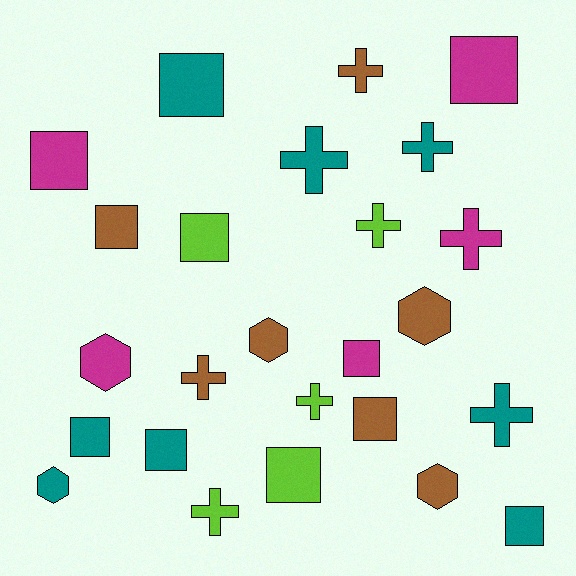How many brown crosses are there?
There are 2 brown crosses.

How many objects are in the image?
There are 25 objects.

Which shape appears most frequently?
Square, with 11 objects.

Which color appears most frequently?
Teal, with 8 objects.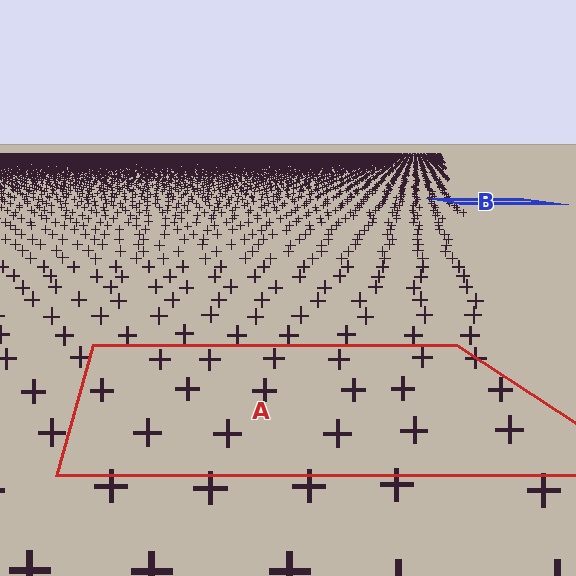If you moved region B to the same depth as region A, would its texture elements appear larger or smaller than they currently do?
They would appear larger. At a closer depth, the same texture elements are projected at a bigger on-screen size.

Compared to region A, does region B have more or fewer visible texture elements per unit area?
Region B has more texture elements per unit area — they are packed more densely because it is farther away.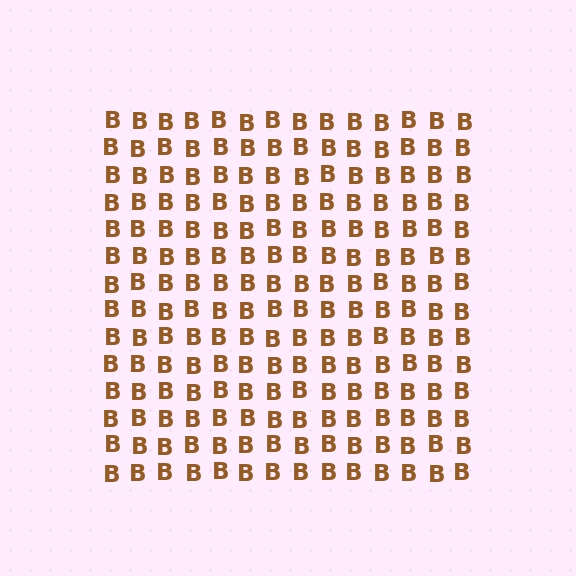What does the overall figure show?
The overall figure shows a square.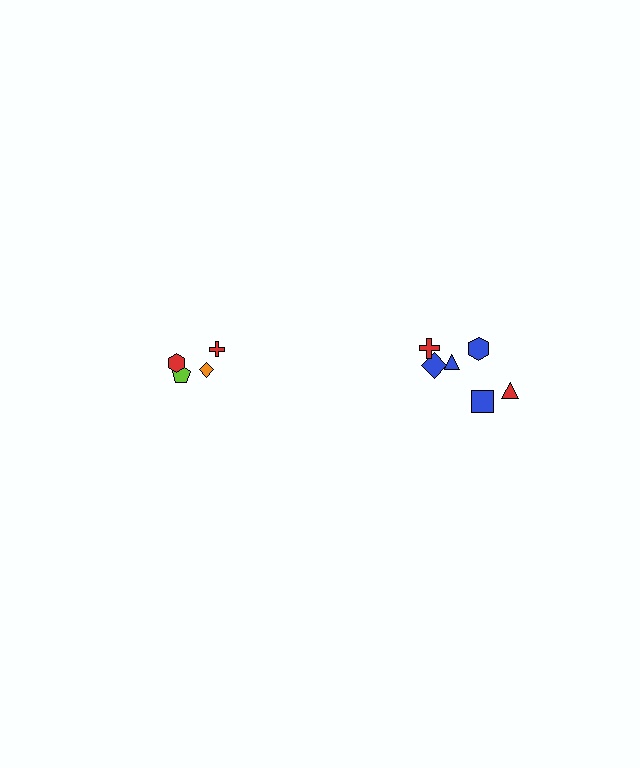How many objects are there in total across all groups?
There are 10 objects.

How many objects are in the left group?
There are 4 objects.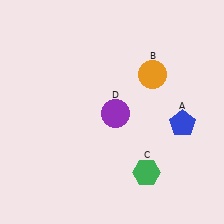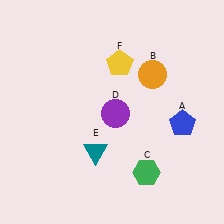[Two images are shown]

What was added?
A teal triangle (E), a yellow pentagon (F) were added in Image 2.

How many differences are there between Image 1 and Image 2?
There are 2 differences between the two images.